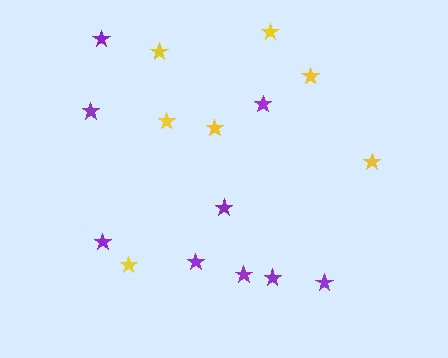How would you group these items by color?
There are 2 groups: one group of yellow stars (7) and one group of purple stars (9).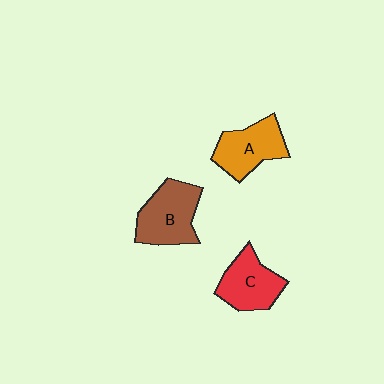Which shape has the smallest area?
Shape C (red).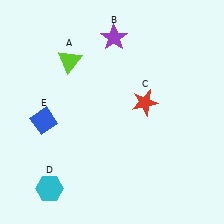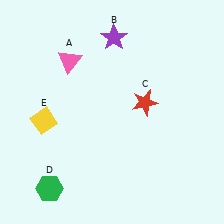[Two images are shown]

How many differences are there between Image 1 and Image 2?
There are 3 differences between the two images.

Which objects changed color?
A changed from lime to pink. D changed from cyan to green. E changed from blue to yellow.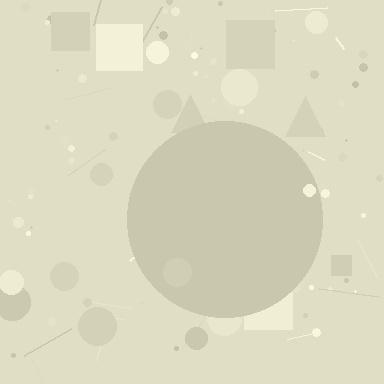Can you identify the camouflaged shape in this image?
The camouflaged shape is a circle.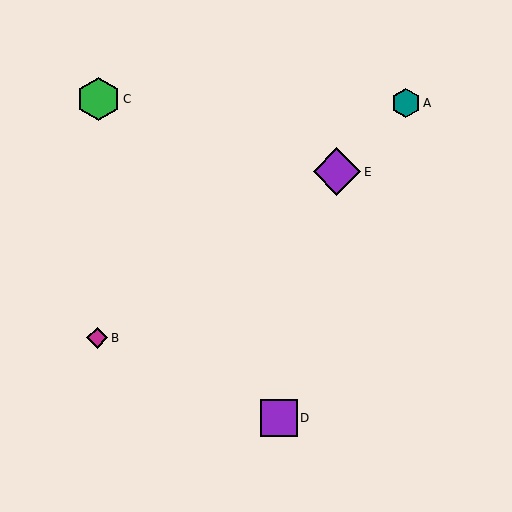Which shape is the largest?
The purple diamond (labeled E) is the largest.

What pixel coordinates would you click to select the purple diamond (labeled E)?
Click at (337, 172) to select the purple diamond E.